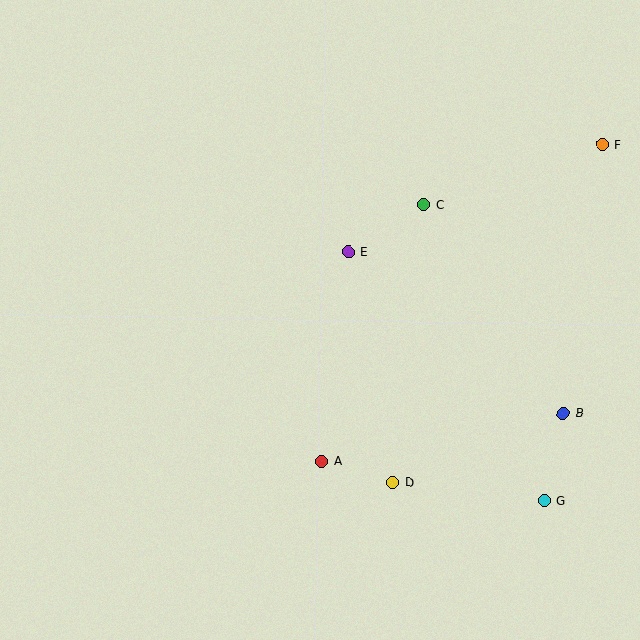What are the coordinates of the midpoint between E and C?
The midpoint between E and C is at (386, 228).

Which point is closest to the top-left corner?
Point E is closest to the top-left corner.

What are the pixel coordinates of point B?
Point B is at (563, 413).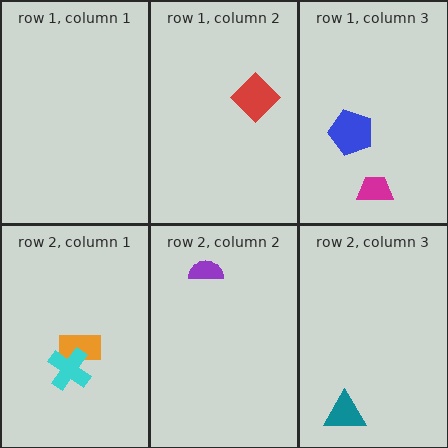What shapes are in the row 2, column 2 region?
The purple semicircle.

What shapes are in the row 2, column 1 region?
The orange rectangle, the cyan cross.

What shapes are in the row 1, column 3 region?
The blue pentagon, the magenta trapezoid.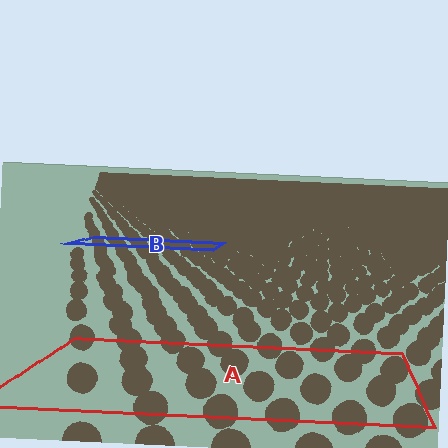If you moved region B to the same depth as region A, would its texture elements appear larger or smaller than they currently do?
They would appear larger. At a closer depth, the same texture elements are projected at a bigger on-screen size.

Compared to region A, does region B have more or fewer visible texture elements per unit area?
Region B has more texture elements per unit area — they are packed more densely because it is farther away.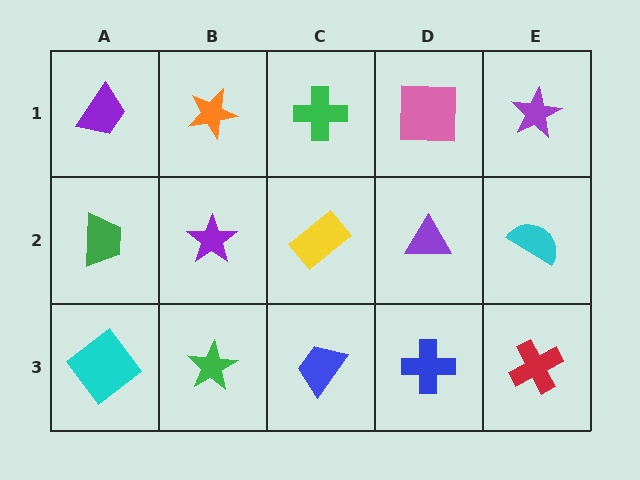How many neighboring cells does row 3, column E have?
2.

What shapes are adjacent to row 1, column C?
A yellow rectangle (row 2, column C), an orange star (row 1, column B), a pink square (row 1, column D).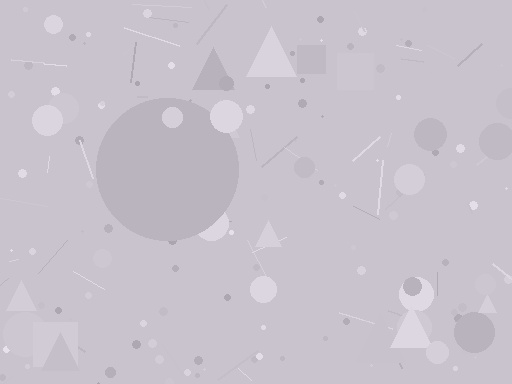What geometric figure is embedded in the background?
A circle is embedded in the background.